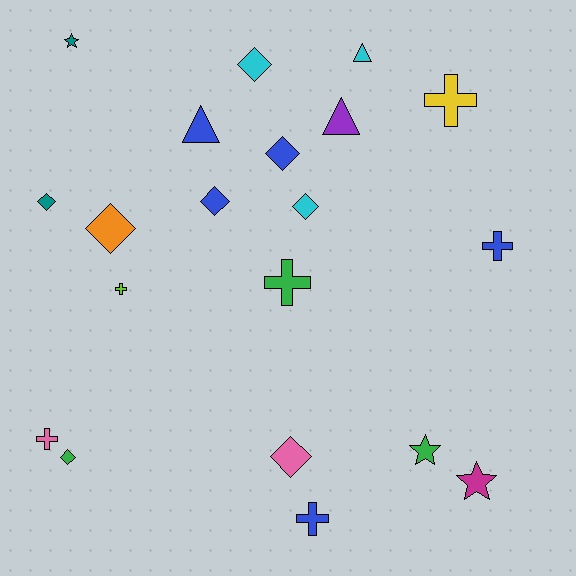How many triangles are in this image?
There are 3 triangles.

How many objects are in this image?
There are 20 objects.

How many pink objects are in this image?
There are 2 pink objects.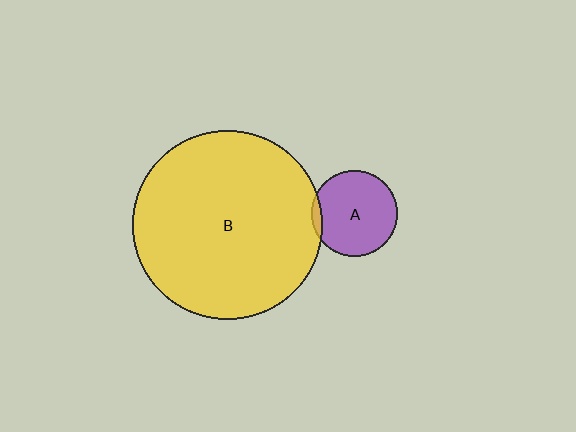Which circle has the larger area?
Circle B (yellow).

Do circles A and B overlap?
Yes.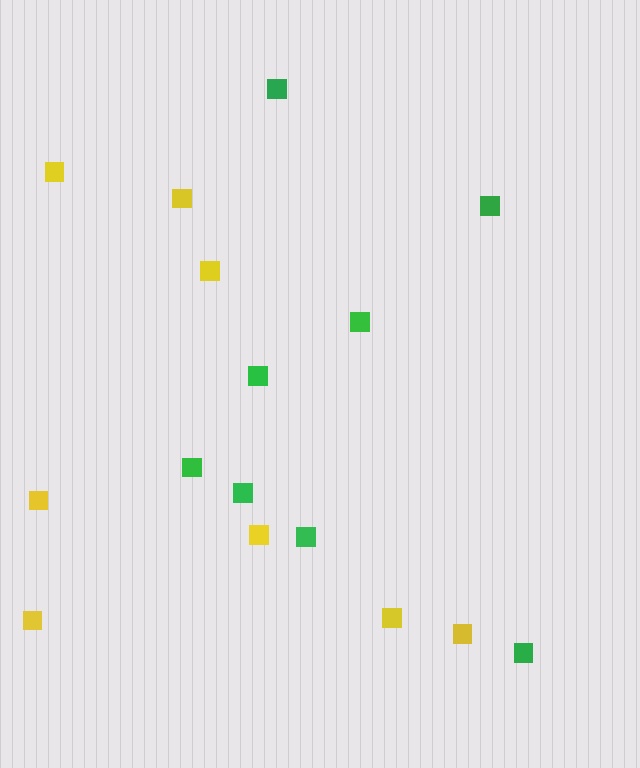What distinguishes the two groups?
There are 2 groups: one group of green squares (8) and one group of yellow squares (8).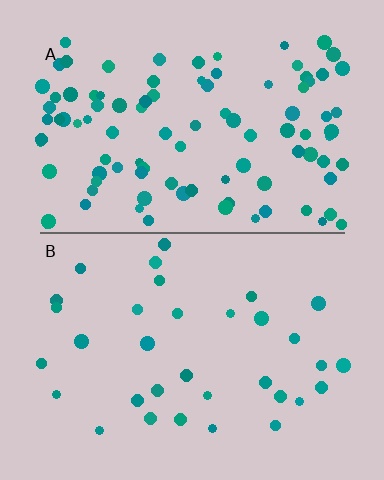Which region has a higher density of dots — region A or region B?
A (the top).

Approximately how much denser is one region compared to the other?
Approximately 2.9× — region A over region B.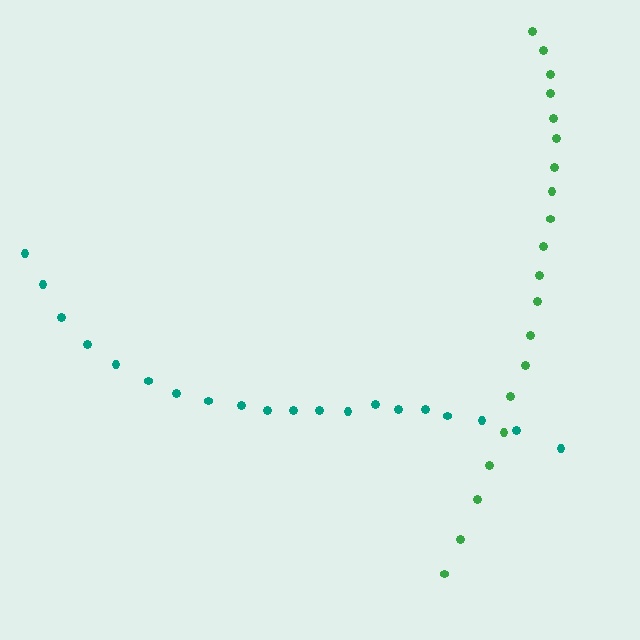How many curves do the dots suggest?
There are 2 distinct paths.